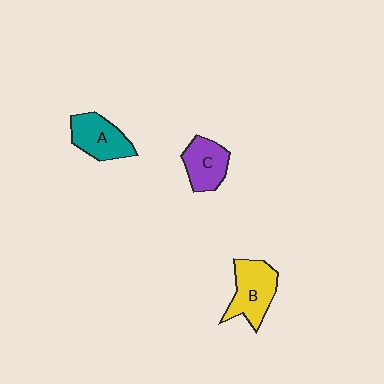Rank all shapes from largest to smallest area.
From largest to smallest: B (yellow), A (teal), C (purple).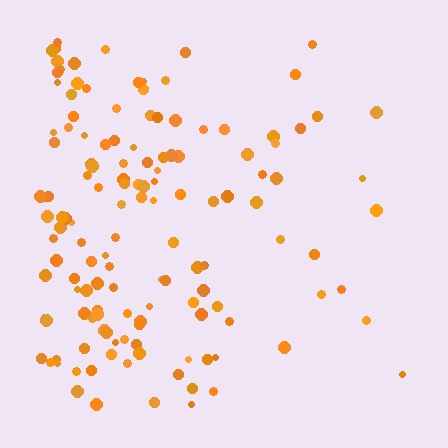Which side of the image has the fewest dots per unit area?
The right.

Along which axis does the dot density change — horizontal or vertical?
Horizontal.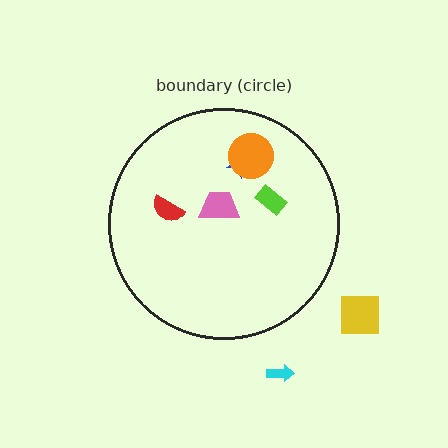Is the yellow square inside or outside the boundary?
Outside.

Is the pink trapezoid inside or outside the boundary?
Inside.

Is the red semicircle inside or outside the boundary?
Inside.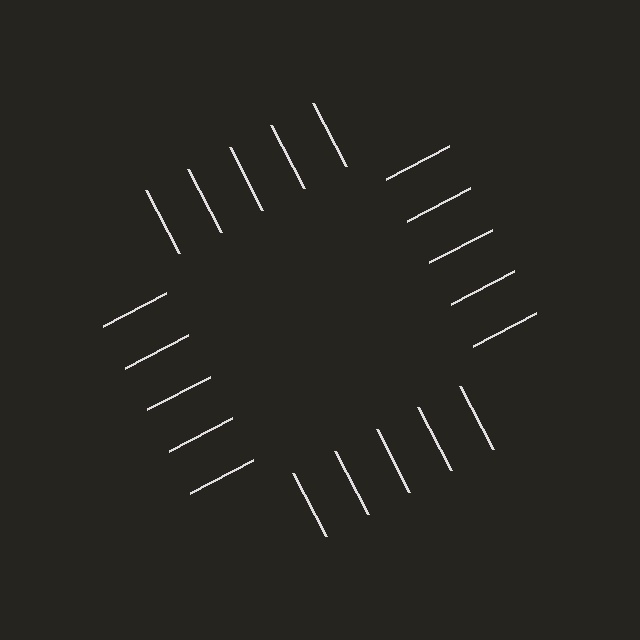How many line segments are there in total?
20 — 5 along each of the 4 edges.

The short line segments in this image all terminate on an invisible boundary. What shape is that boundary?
An illusory square — the line segments terminate on its edges but no continuous stroke is drawn.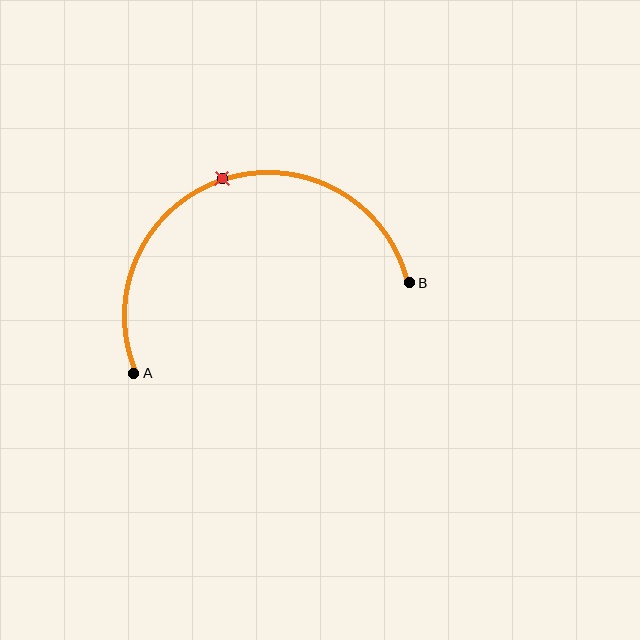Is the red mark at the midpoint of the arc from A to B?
Yes. The red mark lies on the arc at equal arc-length from both A and B — it is the arc midpoint.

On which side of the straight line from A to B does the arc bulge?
The arc bulges above the straight line connecting A and B.